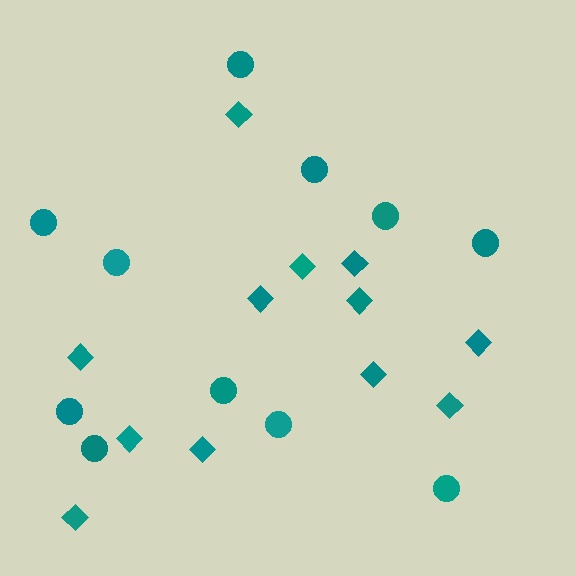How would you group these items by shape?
There are 2 groups: one group of circles (11) and one group of diamonds (12).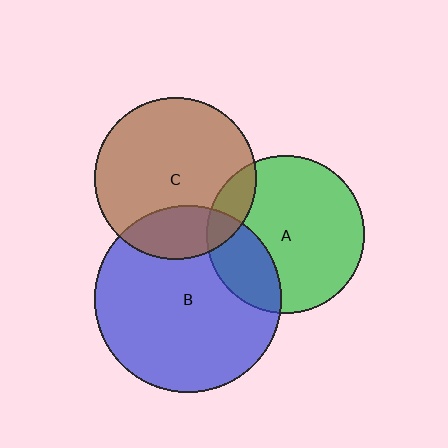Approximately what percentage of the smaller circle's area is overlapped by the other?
Approximately 15%.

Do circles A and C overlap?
Yes.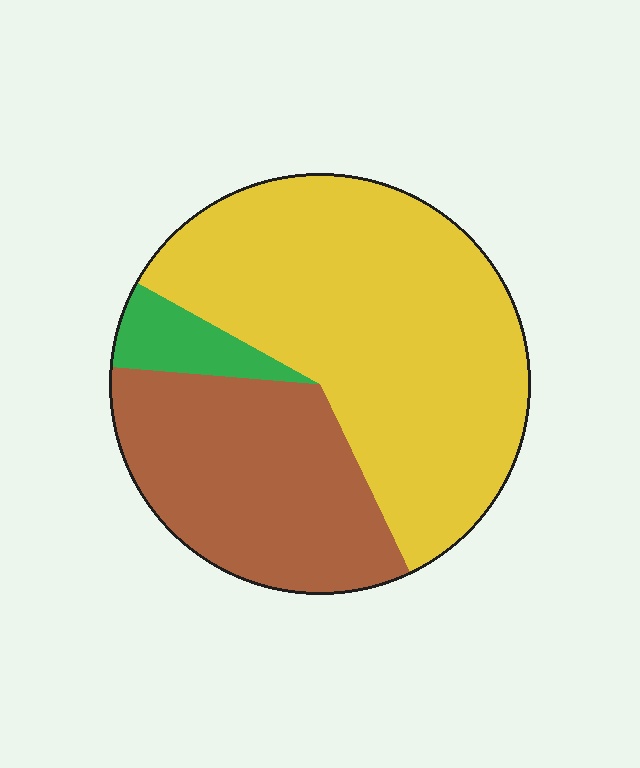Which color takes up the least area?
Green, at roughly 5%.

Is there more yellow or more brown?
Yellow.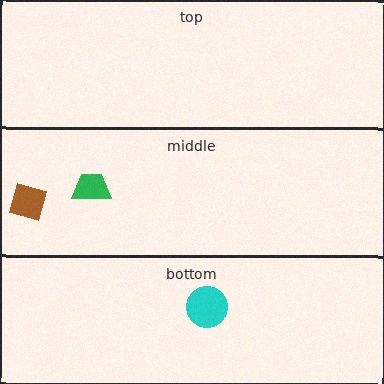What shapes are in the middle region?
The brown diamond, the green trapezoid.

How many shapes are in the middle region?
2.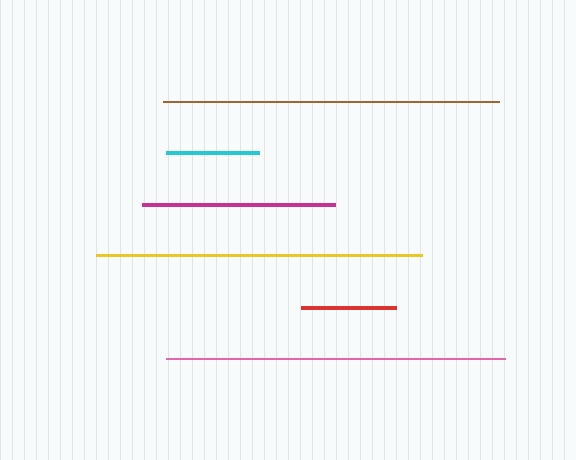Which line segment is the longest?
The pink line is the longest at approximately 339 pixels.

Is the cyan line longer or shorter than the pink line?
The pink line is longer than the cyan line.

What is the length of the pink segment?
The pink segment is approximately 339 pixels long.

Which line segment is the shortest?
The cyan line is the shortest at approximately 93 pixels.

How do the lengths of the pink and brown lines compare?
The pink and brown lines are approximately the same length.